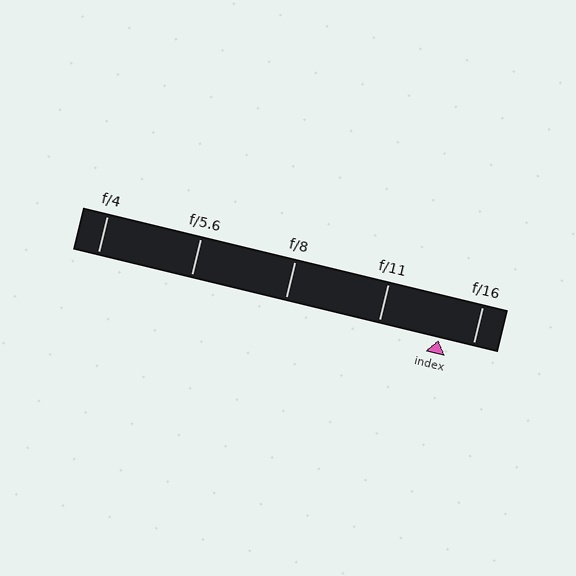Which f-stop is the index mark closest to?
The index mark is closest to f/16.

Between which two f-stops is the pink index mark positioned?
The index mark is between f/11 and f/16.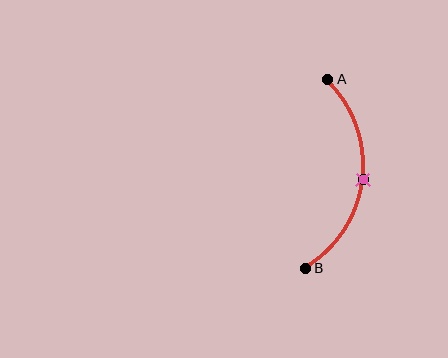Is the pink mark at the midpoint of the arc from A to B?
Yes. The pink mark lies on the arc at equal arc-length from both A and B — it is the arc midpoint.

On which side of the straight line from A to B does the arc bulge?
The arc bulges to the right of the straight line connecting A and B.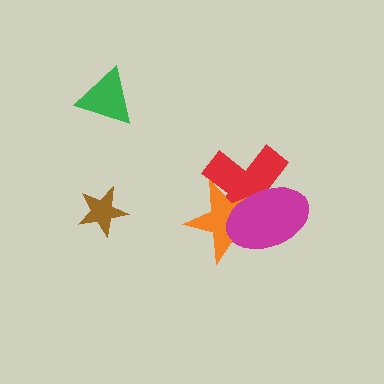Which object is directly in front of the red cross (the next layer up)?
The orange star is directly in front of the red cross.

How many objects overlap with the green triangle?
0 objects overlap with the green triangle.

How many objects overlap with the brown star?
0 objects overlap with the brown star.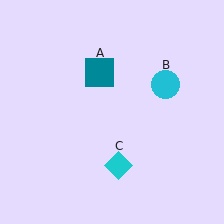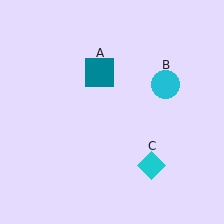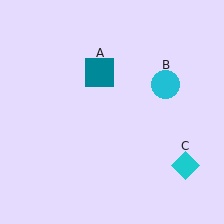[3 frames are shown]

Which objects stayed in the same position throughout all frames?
Teal square (object A) and cyan circle (object B) remained stationary.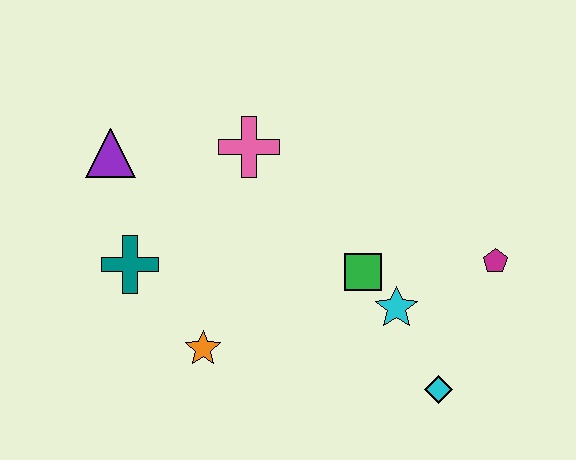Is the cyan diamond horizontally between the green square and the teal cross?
No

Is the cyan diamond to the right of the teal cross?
Yes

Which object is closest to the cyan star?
The green square is closest to the cyan star.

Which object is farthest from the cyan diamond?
The purple triangle is farthest from the cyan diamond.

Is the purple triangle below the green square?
No